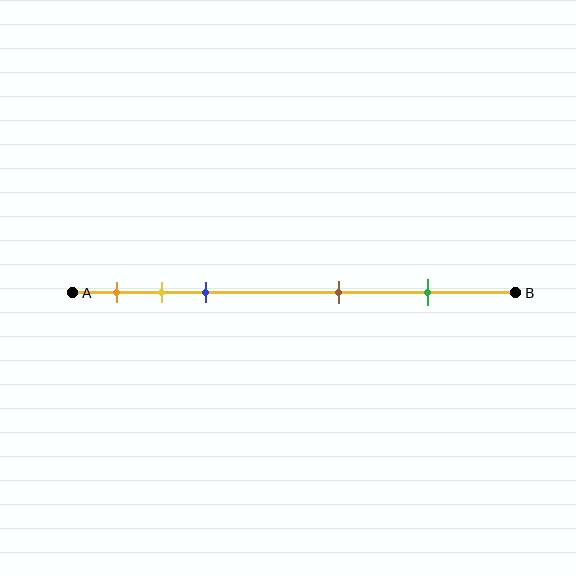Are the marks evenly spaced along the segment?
No, the marks are not evenly spaced.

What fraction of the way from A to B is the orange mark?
The orange mark is approximately 10% (0.1) of the way from A to B.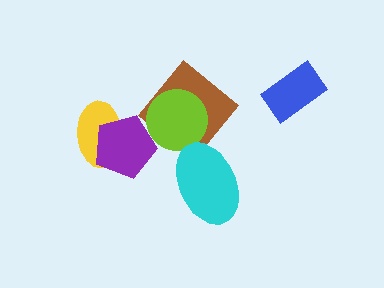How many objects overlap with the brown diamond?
1 object overlaps with the brown diamond.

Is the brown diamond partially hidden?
Yes, it is partially covered by another shape.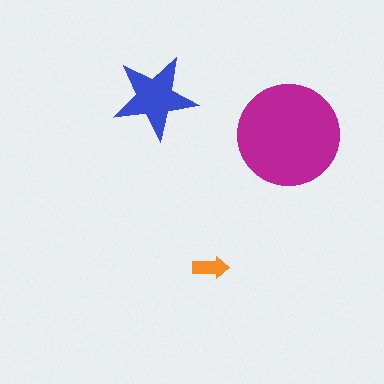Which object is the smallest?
The orange arrow.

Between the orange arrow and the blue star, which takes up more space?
The blue star.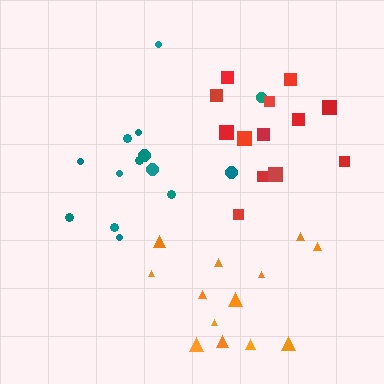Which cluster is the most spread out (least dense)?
Teal.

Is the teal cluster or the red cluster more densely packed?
Red.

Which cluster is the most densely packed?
Orange.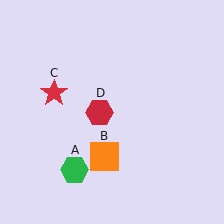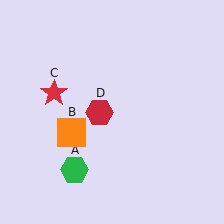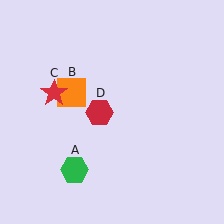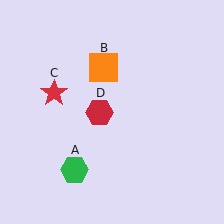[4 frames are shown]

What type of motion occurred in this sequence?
The orange square (object B) rotated clockwise around the center of the scene.